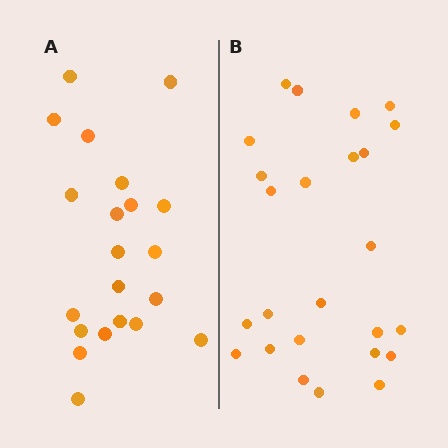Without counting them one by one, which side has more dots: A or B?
Region B (the right region) has more dots.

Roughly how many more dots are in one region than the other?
Region B has about 4 more dots than region A.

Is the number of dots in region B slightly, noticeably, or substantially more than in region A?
Region B has only slightly more — the two regions are fairly close. The ratio is roughly 1.2 to 1.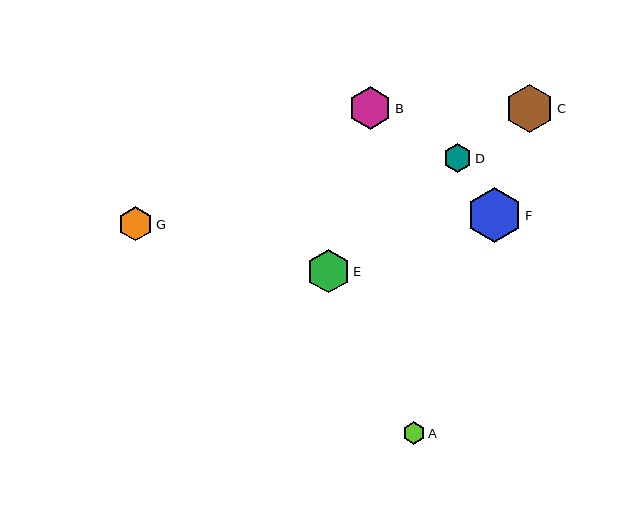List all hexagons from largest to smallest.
From largest to smallest: F, C, E, B, G, D, A.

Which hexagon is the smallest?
Hexagon A is the smallest with a size of approximately 22 pixels.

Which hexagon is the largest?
Hexagon F is the largest with a size of approximately 55 pixels.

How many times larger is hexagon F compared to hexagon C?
Hexagon F is approximately 1.1 times the size of hexagon C.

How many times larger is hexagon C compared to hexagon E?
Hexagon C is approximately 1.1 times the size of hexagon E.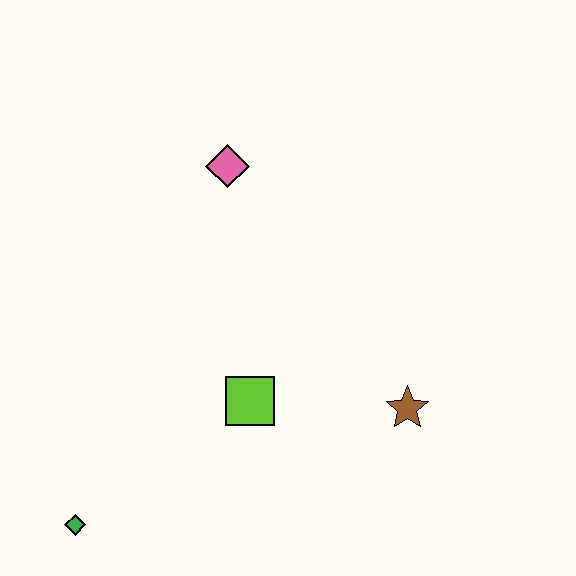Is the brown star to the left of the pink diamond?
No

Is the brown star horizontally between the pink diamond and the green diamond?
No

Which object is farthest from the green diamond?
The pink diamond is farthest from the green diamond.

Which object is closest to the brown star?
The lime square is closest to the brown star.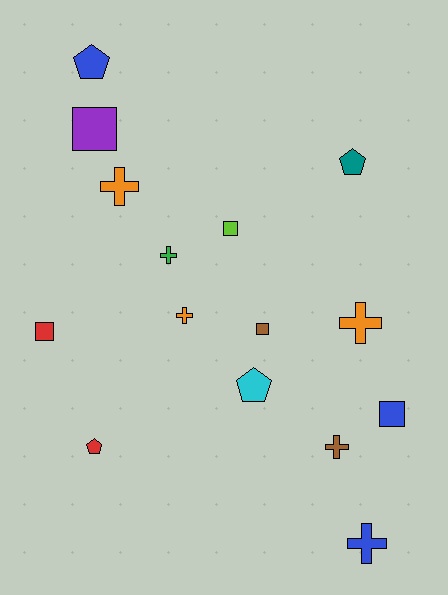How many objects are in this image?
There are 15 objects.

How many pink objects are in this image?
There are no pink objects.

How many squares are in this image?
There are 5 squares.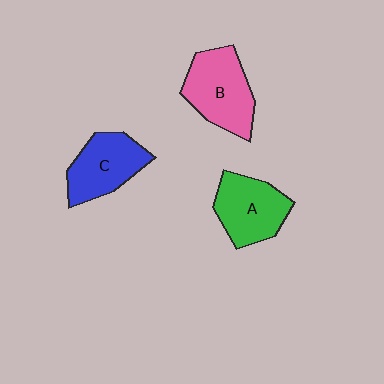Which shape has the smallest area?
Shape C (blue).